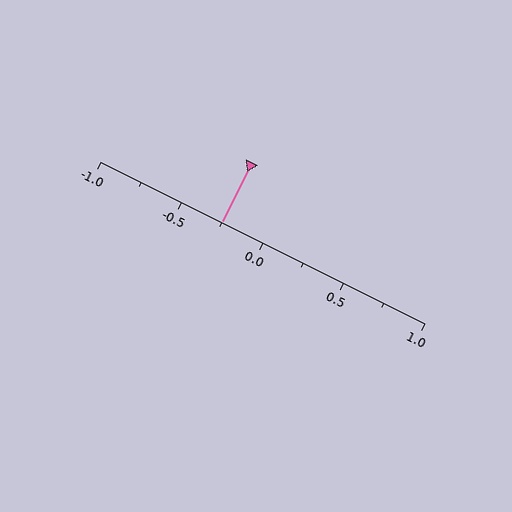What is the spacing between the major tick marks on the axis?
The major ticks are spaced 0.5 apart.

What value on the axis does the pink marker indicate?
The marker indicates approximately -0.25.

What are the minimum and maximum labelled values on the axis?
The axis runs from -1.0 to 1.0.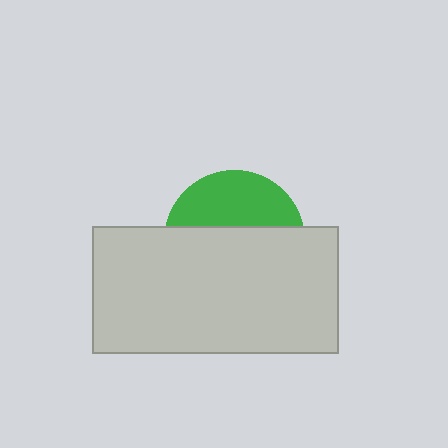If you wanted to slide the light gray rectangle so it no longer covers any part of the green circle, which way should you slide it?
Slide it down — that is the most direct way to separate the two shapes.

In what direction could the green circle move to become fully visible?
The green circle could move up. That would shift it out from behind the light gray rectangle entirely.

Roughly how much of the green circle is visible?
A small part of it is visible (roughly 37%).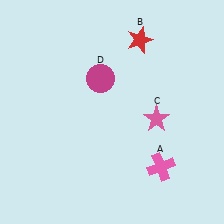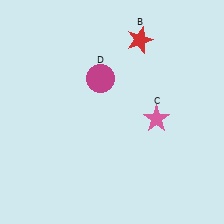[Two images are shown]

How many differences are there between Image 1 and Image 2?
There is 1 difference between the two images.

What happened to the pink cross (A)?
The pink cross (A) was removed in Image 2. It was in the bottom-right area of Image 1.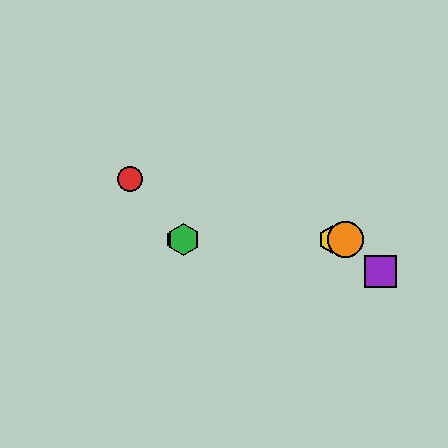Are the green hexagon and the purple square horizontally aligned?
No, the green hexagon is at y≈240 and the purple square is at y≈271.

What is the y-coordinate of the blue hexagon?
The blue hexagon is at y≈240.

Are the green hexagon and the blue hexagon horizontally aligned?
Yes, both are at y≈240.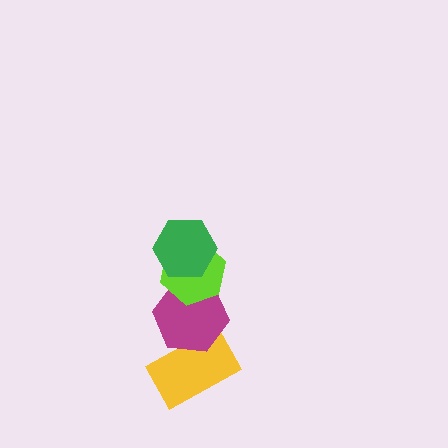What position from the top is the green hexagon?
The green hexagon is 1st from the top.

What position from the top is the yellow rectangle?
The yellow rectangle is 4th from the top.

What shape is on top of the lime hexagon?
The green hexagon is on top of the lime hexagon.